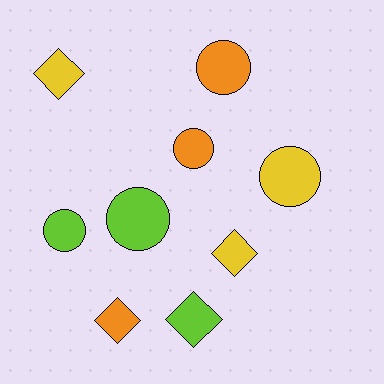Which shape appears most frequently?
Circle, with 5 objects.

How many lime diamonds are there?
There is 1 lime diamond.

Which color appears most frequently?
Yellow, with 3 objects.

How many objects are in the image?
There are 9 objects.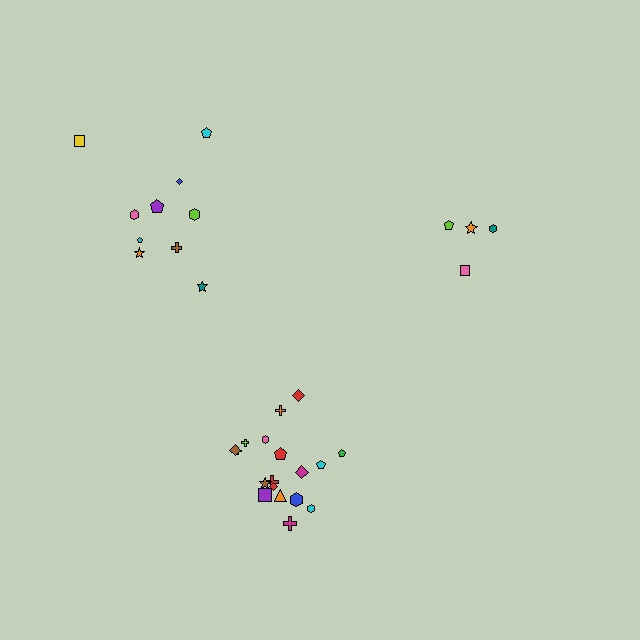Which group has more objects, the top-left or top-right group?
The top-left group.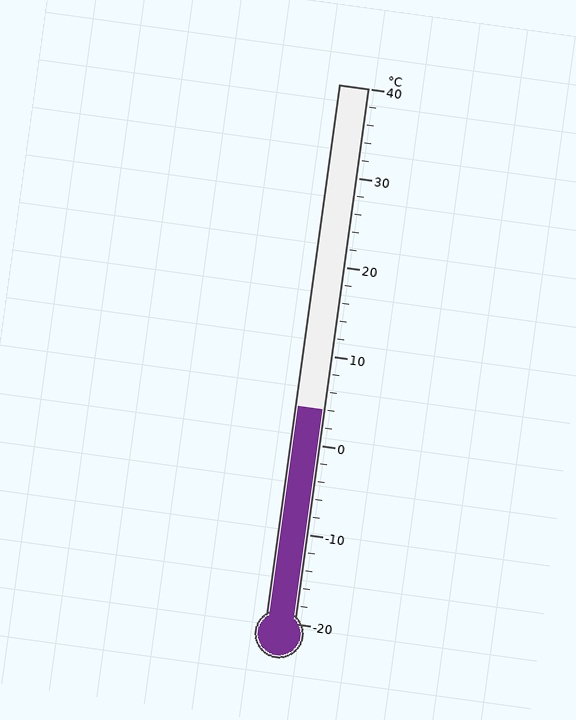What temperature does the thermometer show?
The thermometer shows approximately 4°C.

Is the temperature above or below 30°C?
The temperature is below 30°C.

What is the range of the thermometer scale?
The thermometer scale ranges from -20°C to 40°C.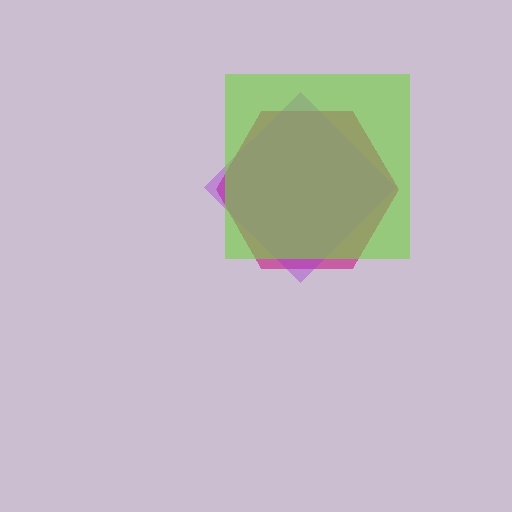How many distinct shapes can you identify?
There are 3 distinct shapes: a magenta hexagon, a purple diamond, a lime square.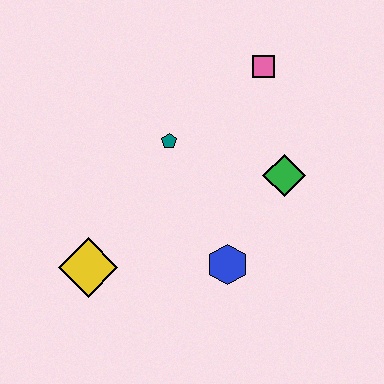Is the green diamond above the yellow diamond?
Yes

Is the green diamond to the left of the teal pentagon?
No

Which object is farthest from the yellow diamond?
The pink square is farthest from the yellow diamond.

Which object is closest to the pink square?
The green diamond is closest to the pink square.